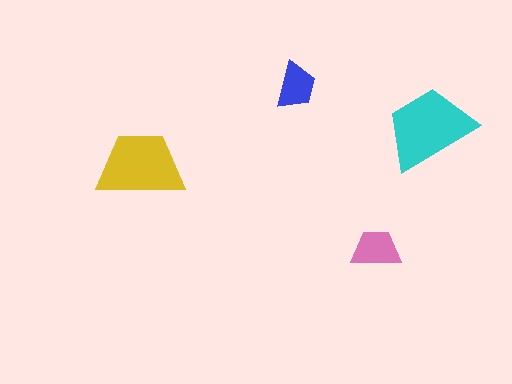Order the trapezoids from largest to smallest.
the cyan one, the yellow one, the pink one, the blue one.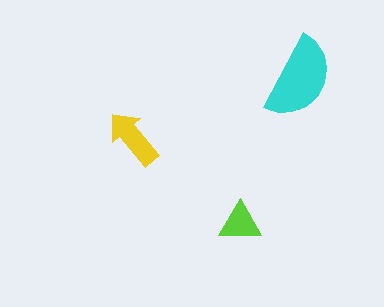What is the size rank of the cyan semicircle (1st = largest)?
1st.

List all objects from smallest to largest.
The lime triangle, the yellow arrow, the cyan semicircle.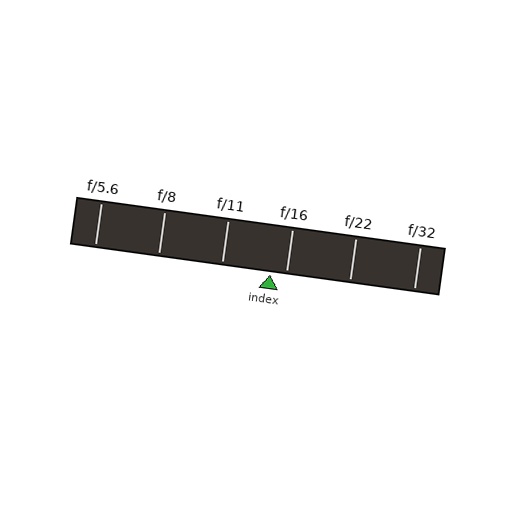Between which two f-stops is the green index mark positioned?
The index mark is between f/11 and f/16.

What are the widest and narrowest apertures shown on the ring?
The widest aperture shown is f/5.6 and the narrowest is f/32.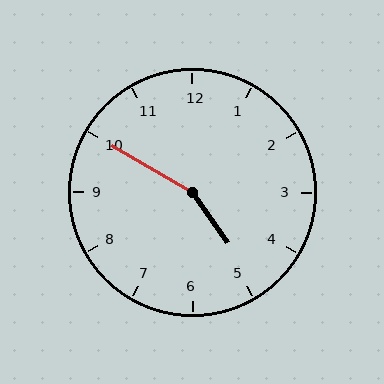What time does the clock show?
4:50.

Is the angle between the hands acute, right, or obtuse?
It is obtuse.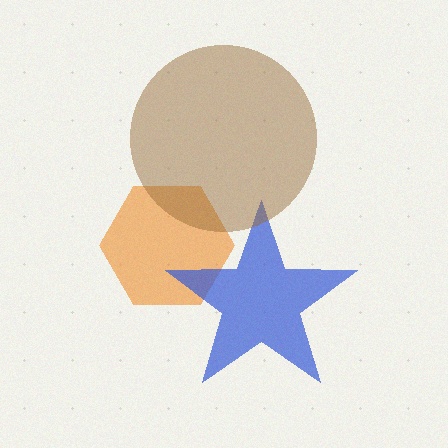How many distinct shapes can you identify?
There are 3 distinct shapes: an orange hexagon, a blue star, a brown circle.